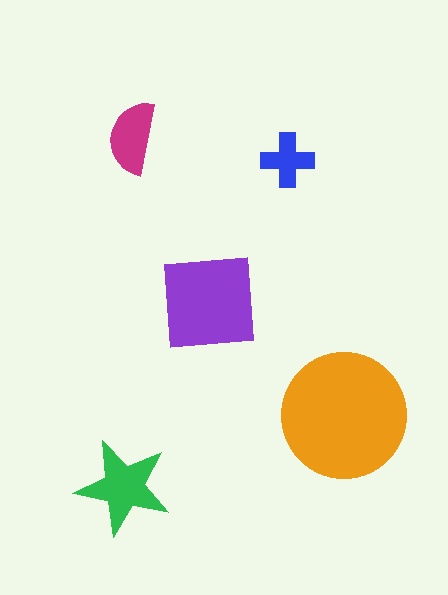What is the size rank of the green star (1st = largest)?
3rd.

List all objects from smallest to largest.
The blue cross, the magenta semicircle, the green star, the purple square, the orange circle.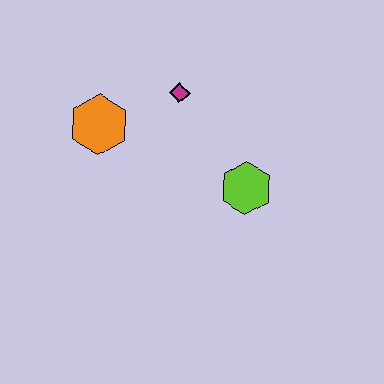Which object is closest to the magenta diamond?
The orange hexagon is closest to the magenta diamond.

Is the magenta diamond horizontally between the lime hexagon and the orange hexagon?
Yes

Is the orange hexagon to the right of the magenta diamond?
No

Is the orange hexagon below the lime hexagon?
No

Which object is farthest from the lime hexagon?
The orange hexagon is farthest from the lime hexagon.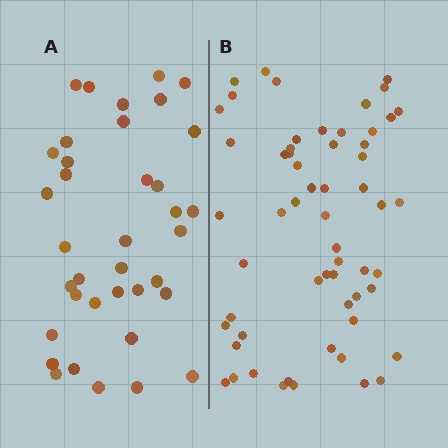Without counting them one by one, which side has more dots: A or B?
Region B (the right region) has more dots.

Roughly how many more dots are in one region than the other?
Region B has approximately 20 more dots than region A.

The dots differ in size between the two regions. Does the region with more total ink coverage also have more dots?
No. Region A has more total ink coverage because its dots are larger, but region B actually contains more individual dots. Total area can be misleading — the number of items is what matters here.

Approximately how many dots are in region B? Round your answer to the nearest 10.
About 60 dots. (The exact count is 58, which rounds to 60.)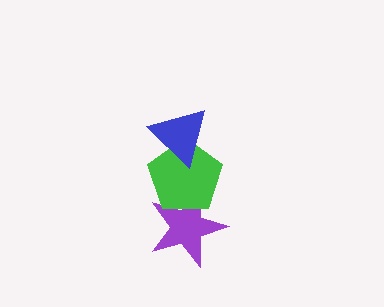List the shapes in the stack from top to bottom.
From top to bottom: the blue triangle, the green pentagon, the purple star.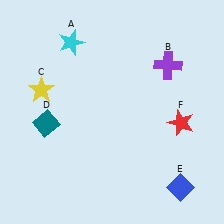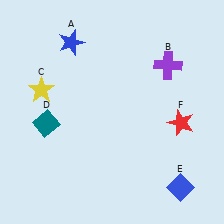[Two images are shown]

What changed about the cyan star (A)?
In Image 1, A is cyan. In Image 2, it changed to blue.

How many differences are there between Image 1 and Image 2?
There is 1 difference between the two images.